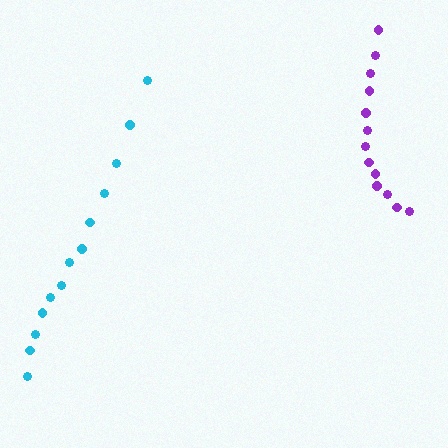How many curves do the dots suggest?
There are 2 distinct paths.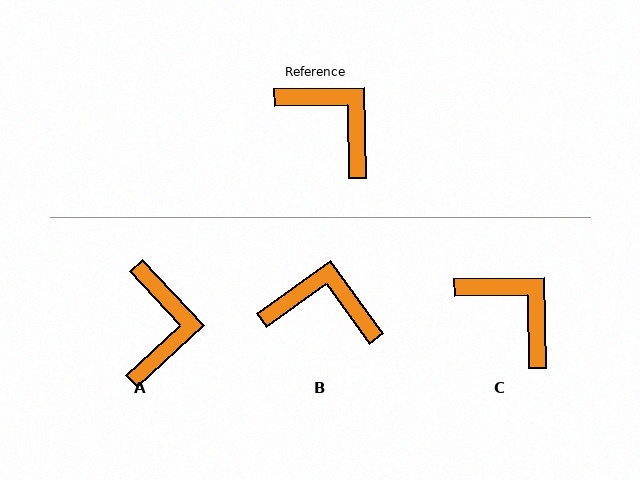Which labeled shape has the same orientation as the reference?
C.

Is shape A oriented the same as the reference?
No, it is off by about 48 degrees.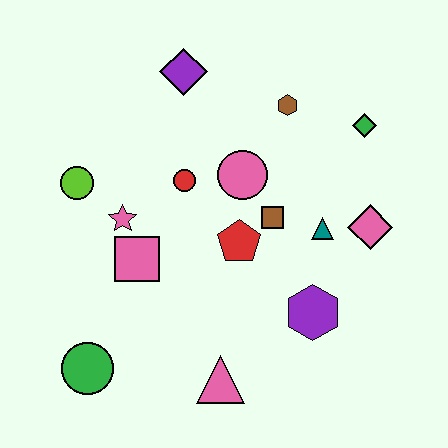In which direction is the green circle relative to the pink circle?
The green circle is below the pink circle.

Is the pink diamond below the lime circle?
Yes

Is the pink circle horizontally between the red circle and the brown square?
Yes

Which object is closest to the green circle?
The pink square is closest to the green circle.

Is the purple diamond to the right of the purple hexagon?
No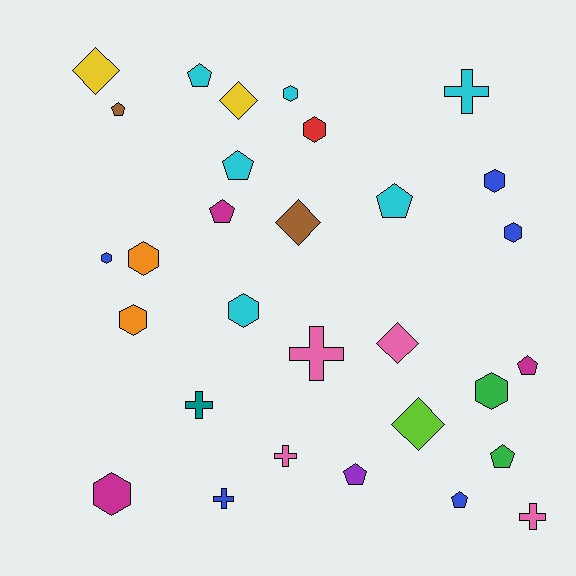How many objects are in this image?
There are 30 objects.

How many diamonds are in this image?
There are 5 diamonds.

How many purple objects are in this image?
There is 1 purple object.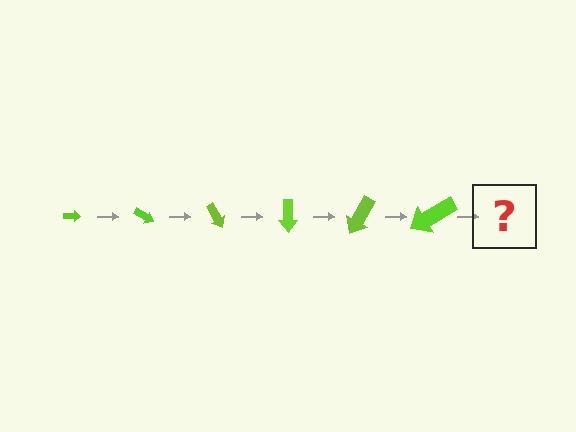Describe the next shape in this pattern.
It should be an arrow, larger than the previous one and rotated 180 degrees from the start.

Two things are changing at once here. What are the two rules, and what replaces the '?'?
The two rules are that the arrow grows larger each step and it rotates 30 degrees each step. The '?' should be an arrow, larger than the previous one and rotated 180 degrees from the start.